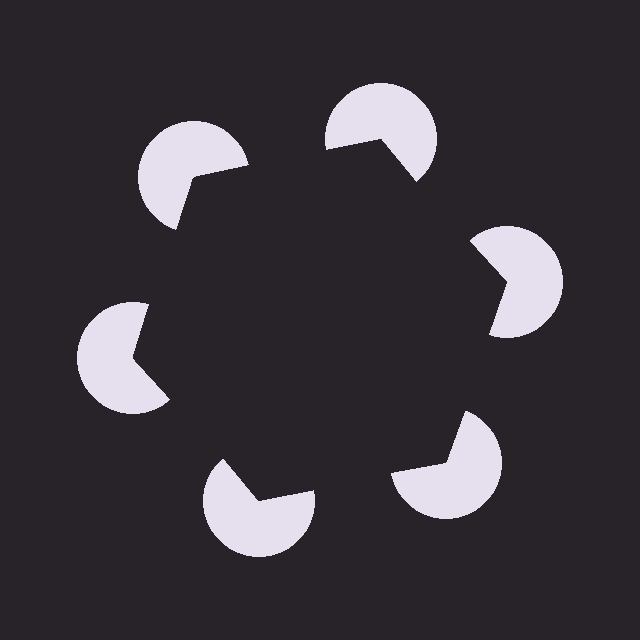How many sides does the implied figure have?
6 sides.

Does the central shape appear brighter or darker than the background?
It typically appears slightly darker than the background, even though no actual brightness change is drawn.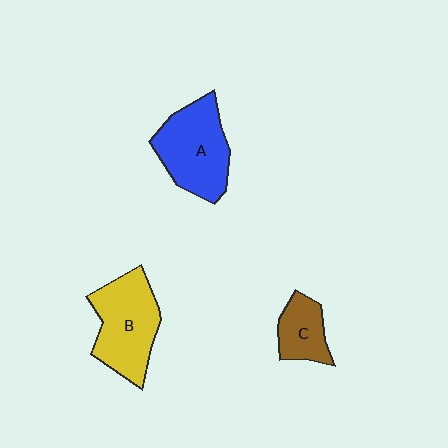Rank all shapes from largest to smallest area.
From largest to smallest: B (yellow), A (blue), C (brown).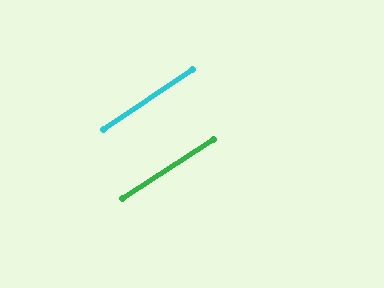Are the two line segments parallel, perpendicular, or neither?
Parallel — their directions differ by only 1.0°.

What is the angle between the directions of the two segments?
Approximately 1 degree.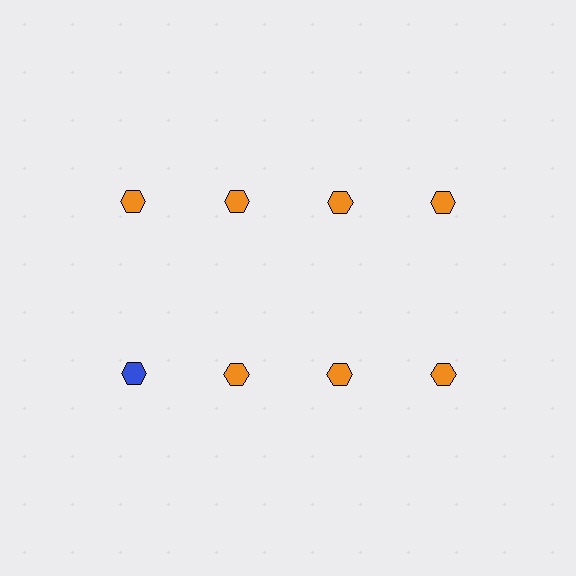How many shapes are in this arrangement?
There are 8 shapes arranged in a grid pattern.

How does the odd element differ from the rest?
It has a different color: blue instead of orange.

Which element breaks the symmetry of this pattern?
The blue hexagon in the second row, leftmost column breaks the symmetry. All other shapes are orange hexagons.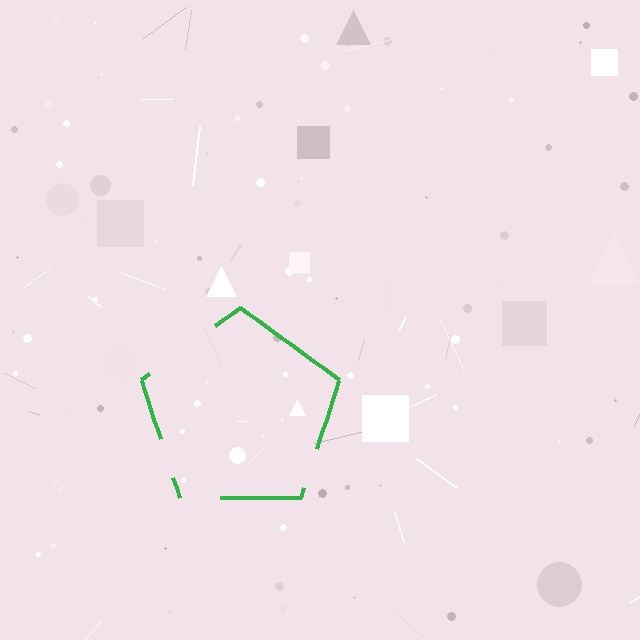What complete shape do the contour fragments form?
The contour fragments form a pentagon.